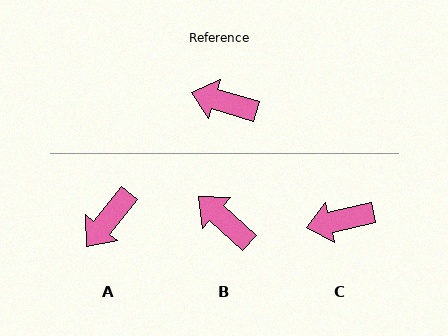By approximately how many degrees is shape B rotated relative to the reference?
Approximately 26 degrees clockwise.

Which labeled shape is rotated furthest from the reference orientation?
A, about 67 degrees away.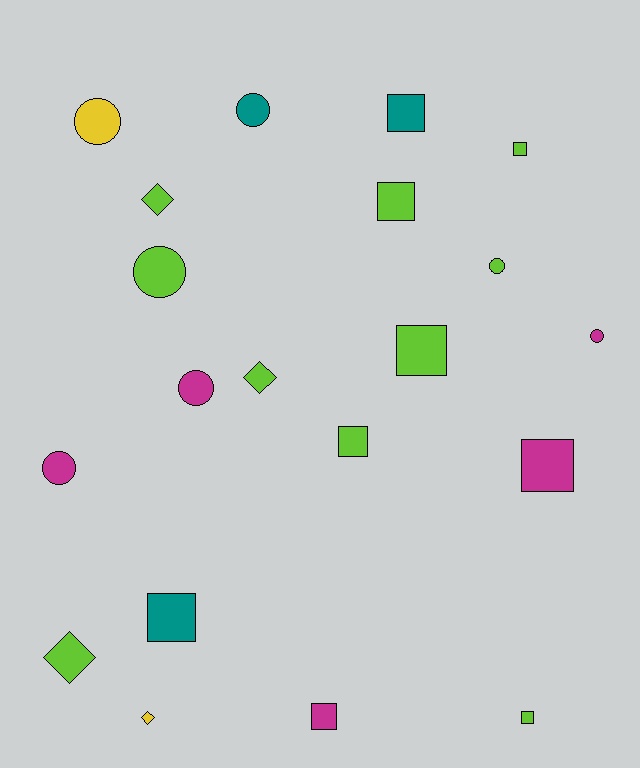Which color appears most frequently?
Lime, with 10 objects.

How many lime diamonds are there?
There are 3 lime diamonds.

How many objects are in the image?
There are 20 objects.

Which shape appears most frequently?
Square, with 9 objects.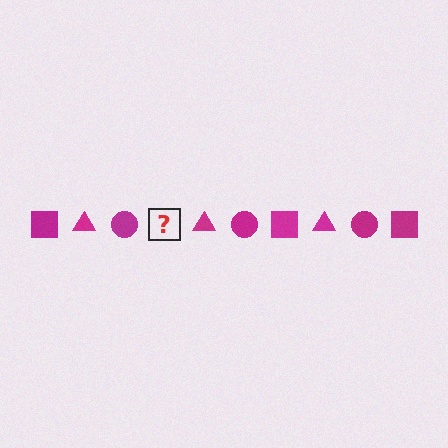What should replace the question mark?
The question mark should be replaced with a magenta square.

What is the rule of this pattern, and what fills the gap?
The rule is that the pattern cycles through square, triangle, circle shapes in magenta. The gap should be filled with a magenta square.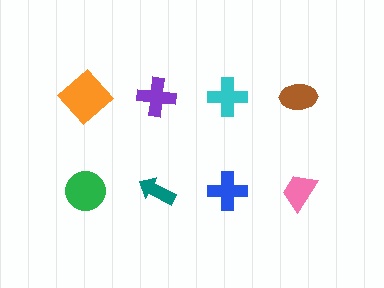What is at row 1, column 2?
A purple cross.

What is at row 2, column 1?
A green circle.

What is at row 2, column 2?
A teal arrow.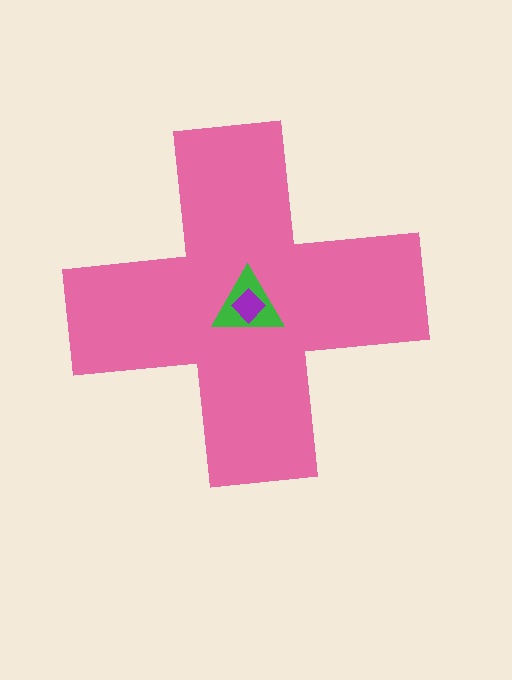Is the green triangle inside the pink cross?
Yes.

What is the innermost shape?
The purple diamond.